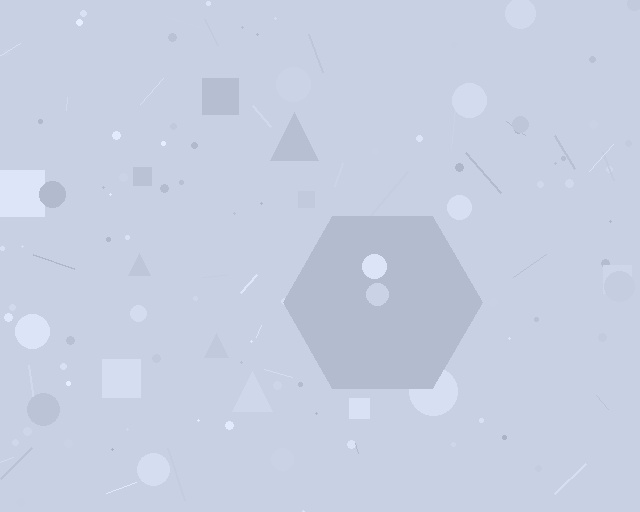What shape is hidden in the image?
A hexagon is hidden in the image.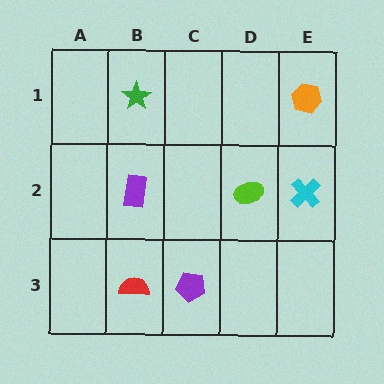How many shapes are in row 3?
2 shapes.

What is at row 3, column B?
A red semicircle.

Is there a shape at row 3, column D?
No, that cell is empty.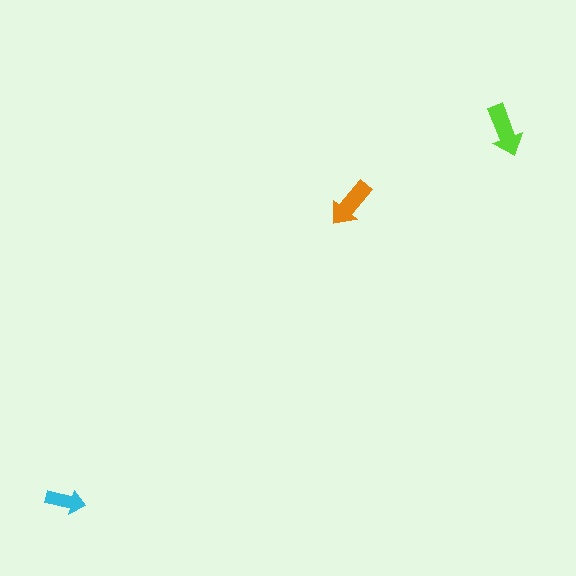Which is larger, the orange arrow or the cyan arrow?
The orange one.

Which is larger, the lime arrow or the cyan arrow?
The lime one.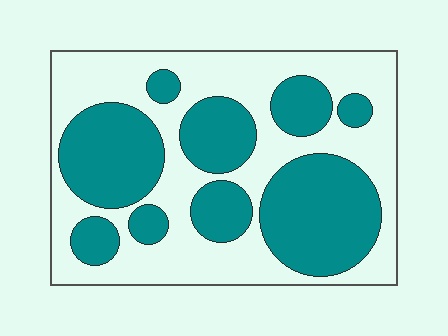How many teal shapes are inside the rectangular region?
9.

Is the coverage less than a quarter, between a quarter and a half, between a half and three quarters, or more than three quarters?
Between a quarter and a half.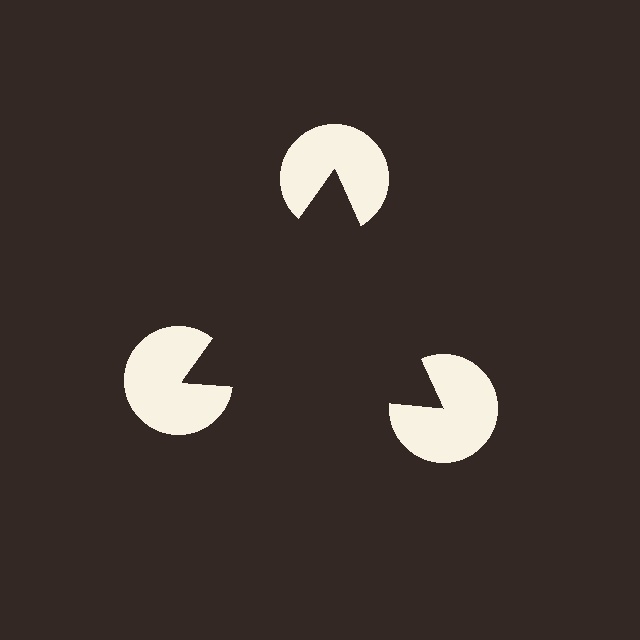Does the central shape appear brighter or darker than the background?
It typically appears slightly darker than the background, even though no actual brightness change is drawn.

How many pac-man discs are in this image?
There are 3 — one at each vertex of the illusory triangle.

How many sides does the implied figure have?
3 sides.